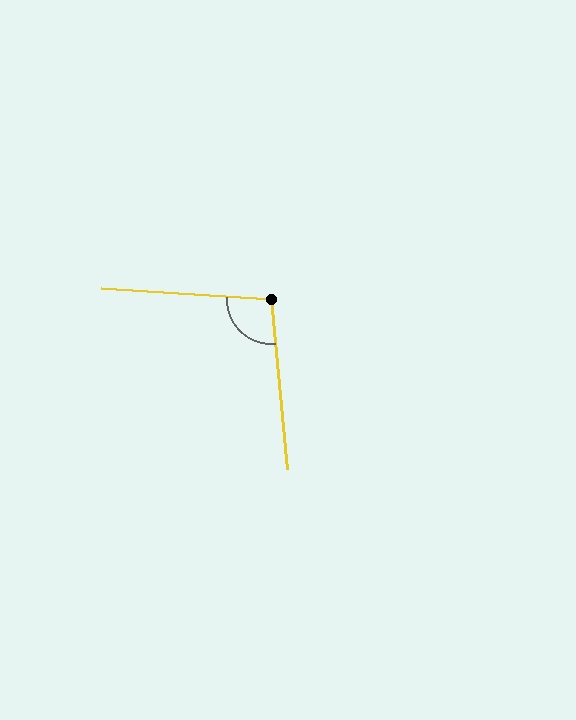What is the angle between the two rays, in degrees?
Approximately 99 degrees.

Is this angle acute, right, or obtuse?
It is obtuse.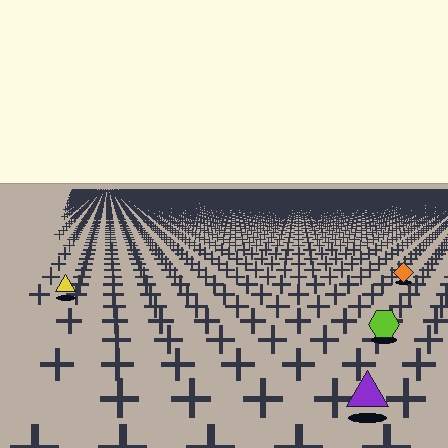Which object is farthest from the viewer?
The orange diamond is farthest from the viewer. It appears smaller and the ground texture around it is denser.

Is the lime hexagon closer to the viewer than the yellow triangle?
Yes. The lime hexagon is closer — you can tell from the texture gradient: the ground texture is coarser near it.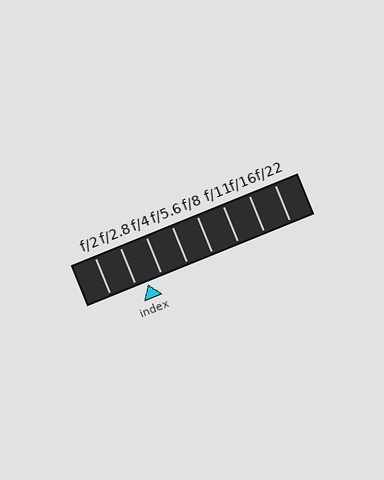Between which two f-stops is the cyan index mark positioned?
The index mark is between f/2.8 and f/4.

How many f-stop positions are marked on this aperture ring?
There are 8 f-stop positions marked.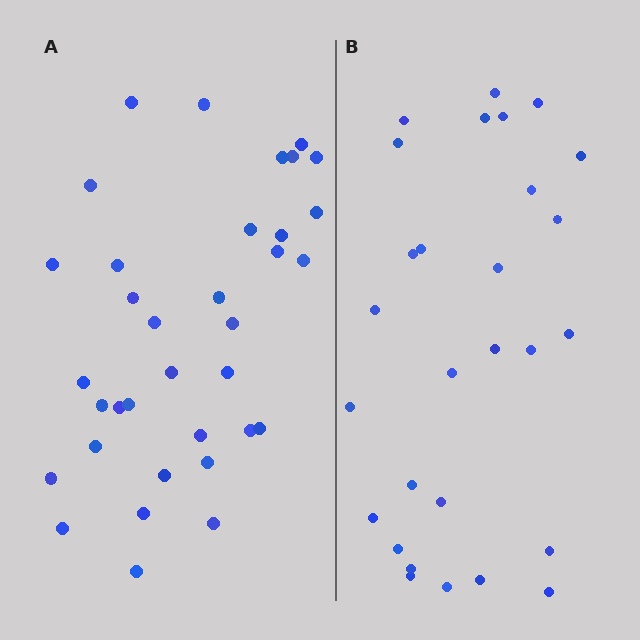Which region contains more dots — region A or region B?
Region A (the left region) has more dots.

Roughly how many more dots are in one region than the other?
Region A has roughly 8 or so more dots than region B.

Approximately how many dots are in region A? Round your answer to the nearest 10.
About 40 dots. (The exact count is 35, which rounds to 40.)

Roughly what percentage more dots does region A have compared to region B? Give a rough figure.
About 25% more.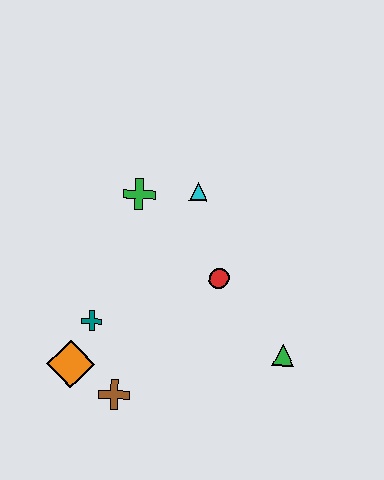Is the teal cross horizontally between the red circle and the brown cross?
No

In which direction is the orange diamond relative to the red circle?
The orange diamond is to the left of the red circle.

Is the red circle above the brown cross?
Yes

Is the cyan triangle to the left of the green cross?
No